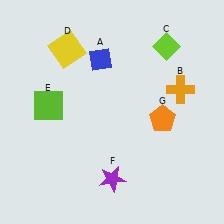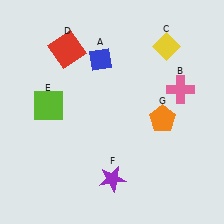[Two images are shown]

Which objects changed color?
B changed from orange to pink. C changed from lime to yellow. D changed from yellow to red.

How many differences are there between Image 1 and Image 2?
There are 3 differences between the two images.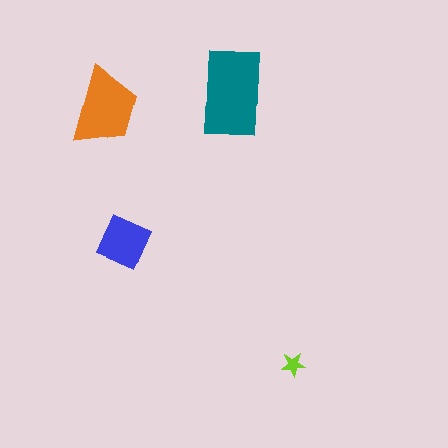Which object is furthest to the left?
The orange trapezoid is leftmost.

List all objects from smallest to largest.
The lime star, the blue diamond, the orange trapezoid, the teal rectangle.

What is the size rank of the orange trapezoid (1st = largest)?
2nd.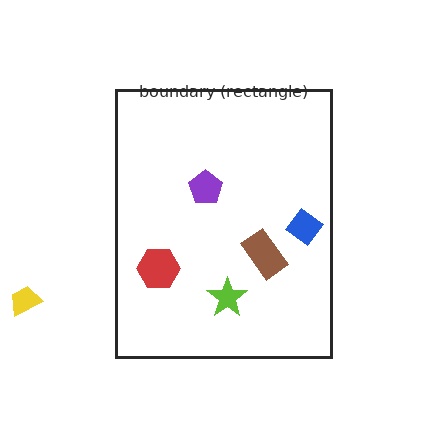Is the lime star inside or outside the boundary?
Inside.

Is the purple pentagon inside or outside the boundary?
Inside.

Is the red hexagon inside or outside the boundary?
Inside.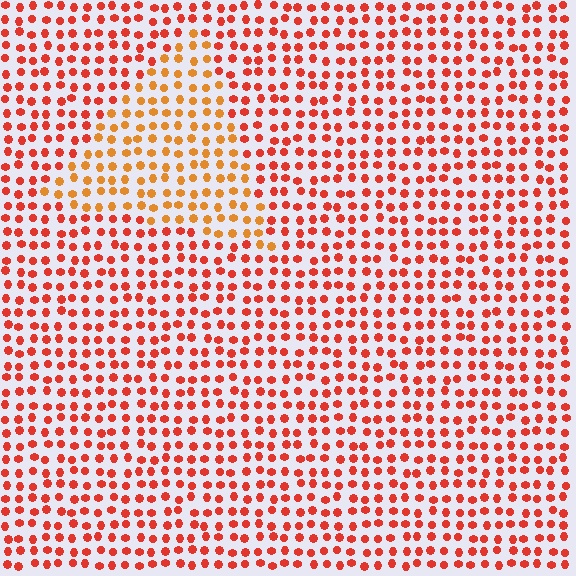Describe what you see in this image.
The image is filled with small red elements in a uniform arrangement. A triangle-shaped region is visible where the elements are tinted to a slightly different hue, forming a subtle color boundary.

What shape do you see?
I see a triangle.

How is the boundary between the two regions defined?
The boundary is defined purely by a slight shift in hue (about 28 degrees). Spacing, size, and orientation are identical on both sides.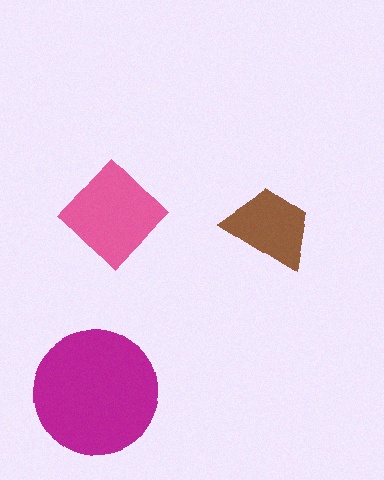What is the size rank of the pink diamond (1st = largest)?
2nd.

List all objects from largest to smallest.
The magenta circle, the pink diamond, the brown trapezoid.